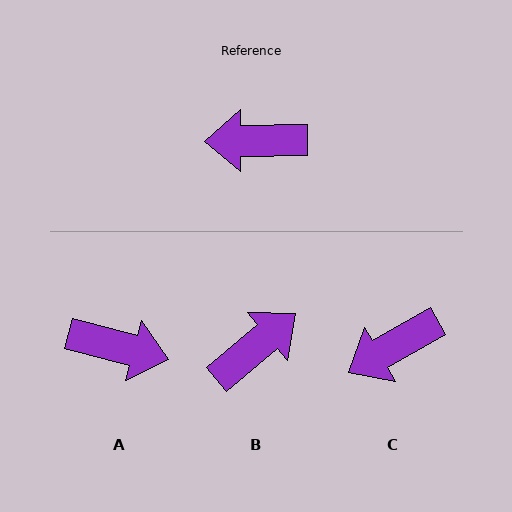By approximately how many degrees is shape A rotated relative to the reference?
Approximately 165 degrees counter-clockwise.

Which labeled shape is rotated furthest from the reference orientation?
A, about 165 degrees away.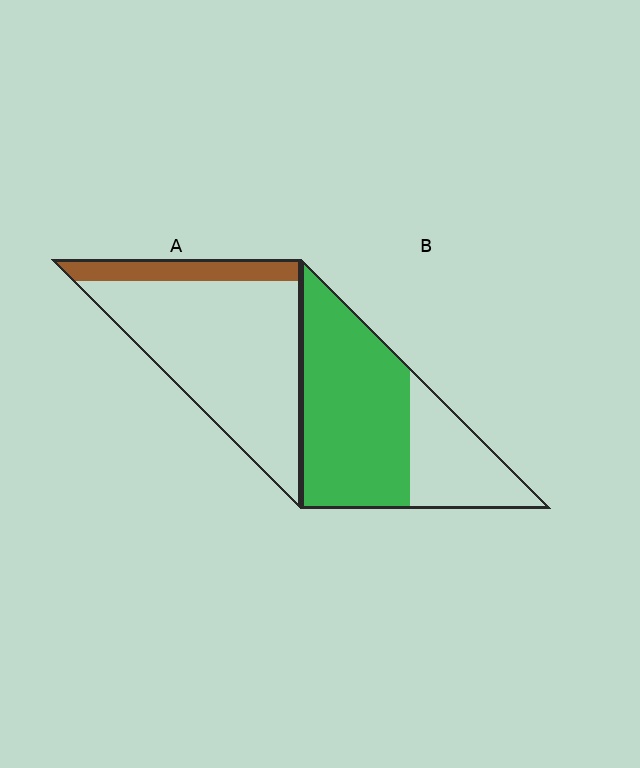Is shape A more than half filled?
No.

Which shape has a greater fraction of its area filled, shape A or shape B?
Shape B.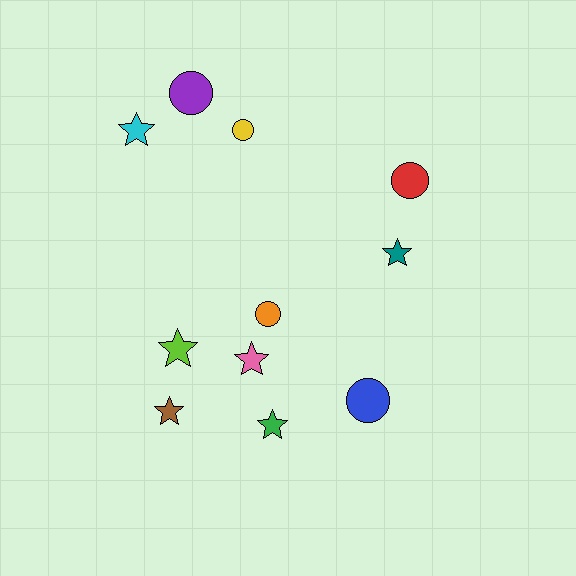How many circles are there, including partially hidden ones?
There are 5 circles.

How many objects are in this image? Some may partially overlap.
There are 11 objects.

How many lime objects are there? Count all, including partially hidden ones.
There is 1 lime object.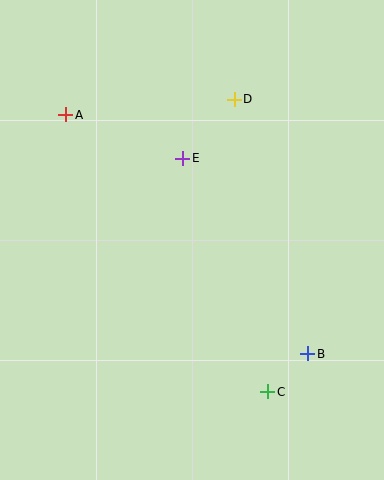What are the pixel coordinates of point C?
Point C is at (268, 392).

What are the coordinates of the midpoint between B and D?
The midpoint between B and D is at (271, 226).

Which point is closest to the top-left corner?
Point A is closest to the top-left corner.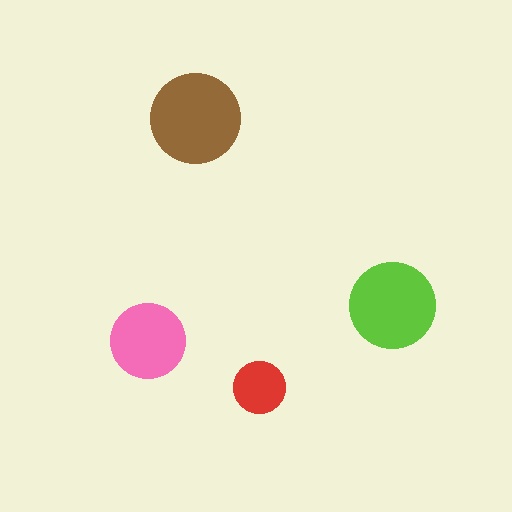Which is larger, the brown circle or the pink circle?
The brown one.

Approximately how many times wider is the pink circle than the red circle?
About 1.5 times wider.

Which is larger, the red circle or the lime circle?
The lime one.